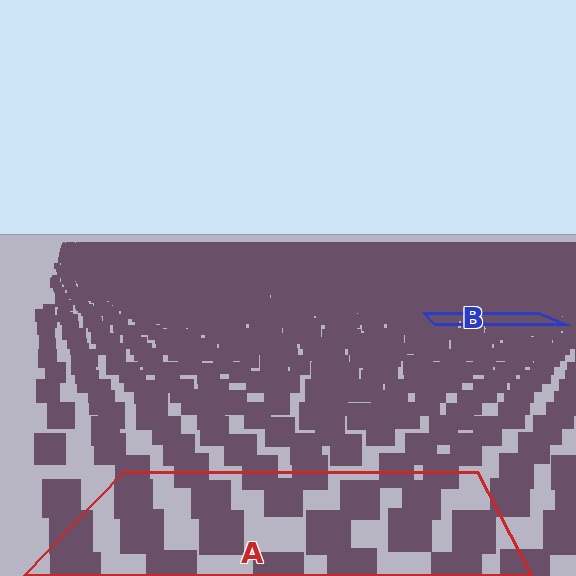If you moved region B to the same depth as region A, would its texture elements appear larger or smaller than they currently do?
They would appear larger. At a closer depth, the same texture elements are projected at a bigger on-screen size.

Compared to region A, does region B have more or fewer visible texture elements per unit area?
Region B has more texture elements per unit area — they are packed more densely because it is farther away.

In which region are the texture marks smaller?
The texture marks are smaller in region B, because it is farther away.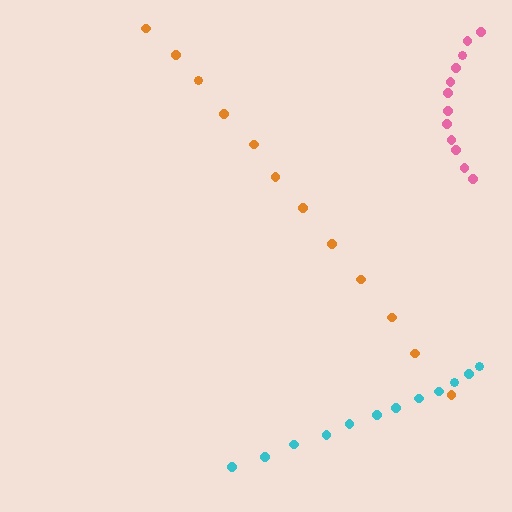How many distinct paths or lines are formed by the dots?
There are 3 distinct paths.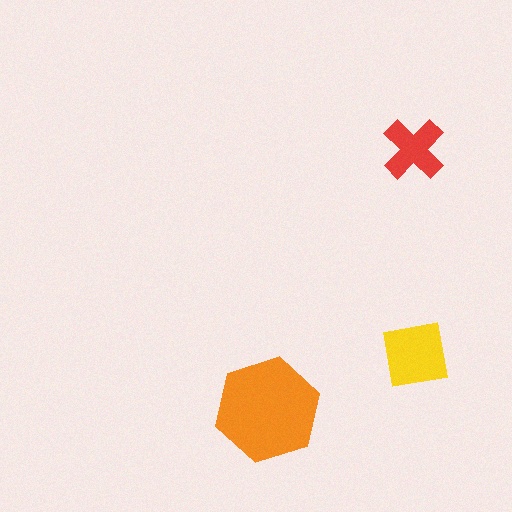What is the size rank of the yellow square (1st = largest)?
2nd.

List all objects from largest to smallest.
The orange hexagon, the yellow square, the red cross.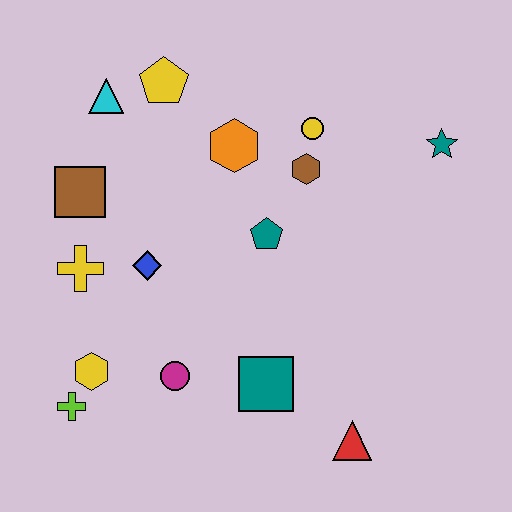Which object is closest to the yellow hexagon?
The lime cross is closest to the yellow hexagon.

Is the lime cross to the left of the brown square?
Yes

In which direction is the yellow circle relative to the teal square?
The yellow circle is above the teal square.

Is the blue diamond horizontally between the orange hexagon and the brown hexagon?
No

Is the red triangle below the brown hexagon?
Yes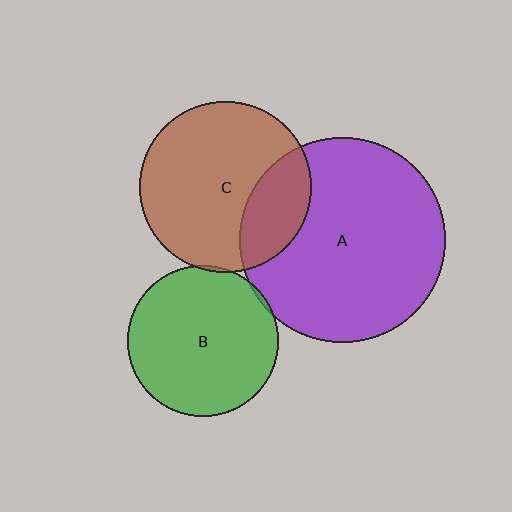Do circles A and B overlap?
Yes.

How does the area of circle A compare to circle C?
Approximately 1.4 times.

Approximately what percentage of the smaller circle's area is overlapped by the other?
Approximately 5%.